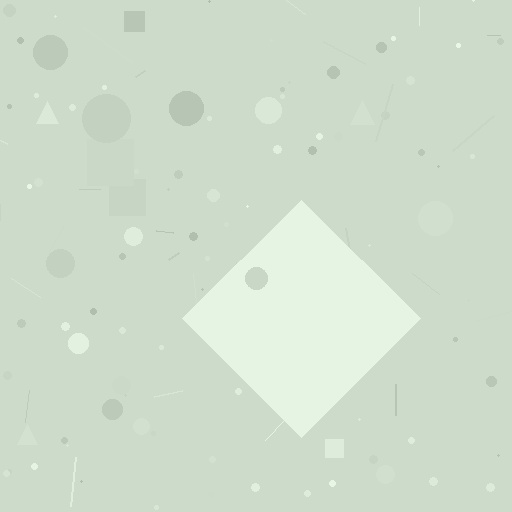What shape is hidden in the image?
A diamond is hidden in the image.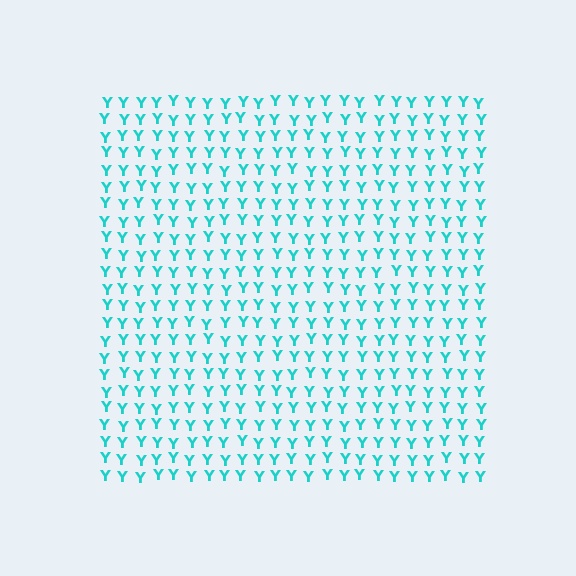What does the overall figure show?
The overall figure shows a square.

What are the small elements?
The small elements are letter Y's.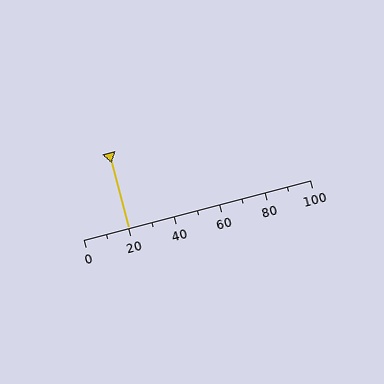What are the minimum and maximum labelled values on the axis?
The axis runs from 0 to 100.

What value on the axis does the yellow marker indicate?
The marker indicates approximately 20.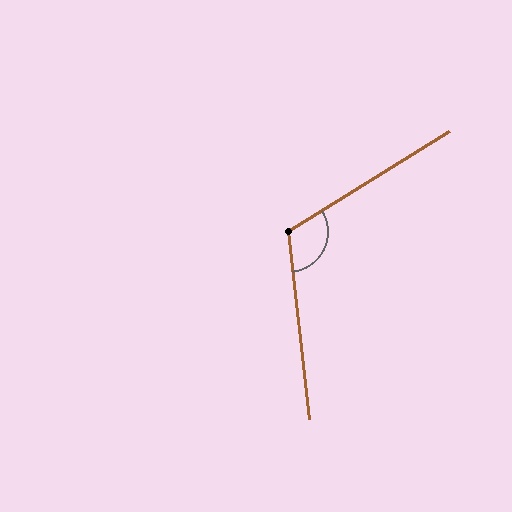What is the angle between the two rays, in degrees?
Approximately 115 degrees.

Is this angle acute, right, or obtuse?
It is obtuse.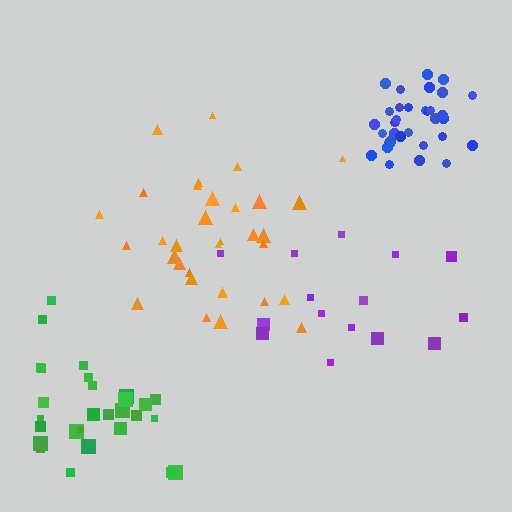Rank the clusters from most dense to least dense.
blue, orange, green, purple.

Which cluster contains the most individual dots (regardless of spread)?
Blue (34).